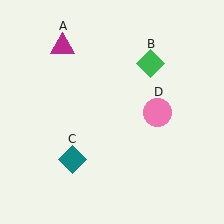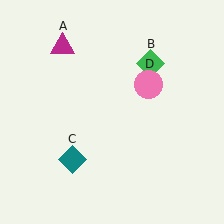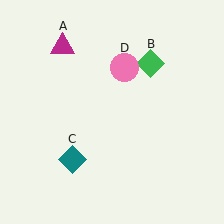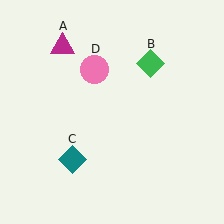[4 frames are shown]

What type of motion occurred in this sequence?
The pink circle (object D) rotated counterclockwise around the center of the scene.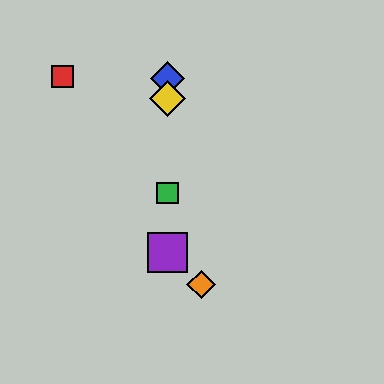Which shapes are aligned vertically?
The blue diamond, the green square, the yellow diamond, the purple square are aligned vertically.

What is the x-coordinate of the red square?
The red square is at x≈63.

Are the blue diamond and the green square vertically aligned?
Yes, both are at x≈168.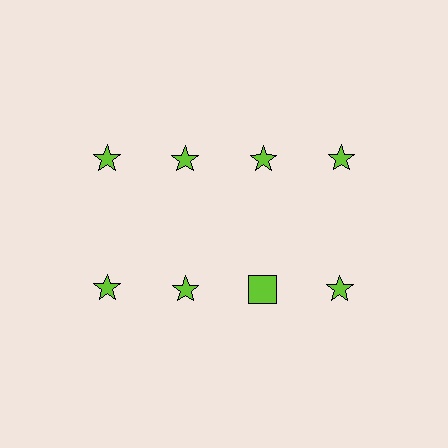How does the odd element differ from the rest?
It has a different shape: square instead of star.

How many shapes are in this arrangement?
There are 8 shapes arranged in a grid pattern.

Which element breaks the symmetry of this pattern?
The lime square in the second row, center column breaks the symmetry. All other shapes are lime stars.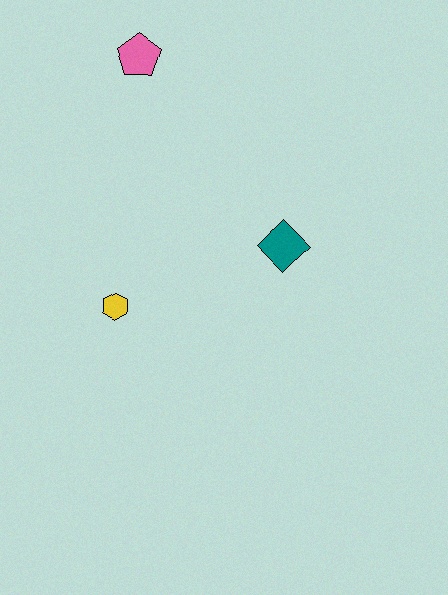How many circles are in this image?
There are no circles.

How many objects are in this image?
There are 3 objects.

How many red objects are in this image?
There are no red objects.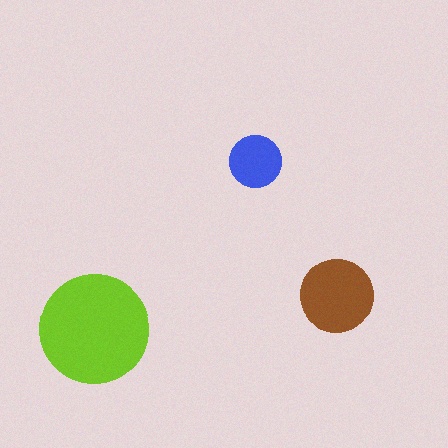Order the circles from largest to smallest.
the lime one, the brown one, the blue one.